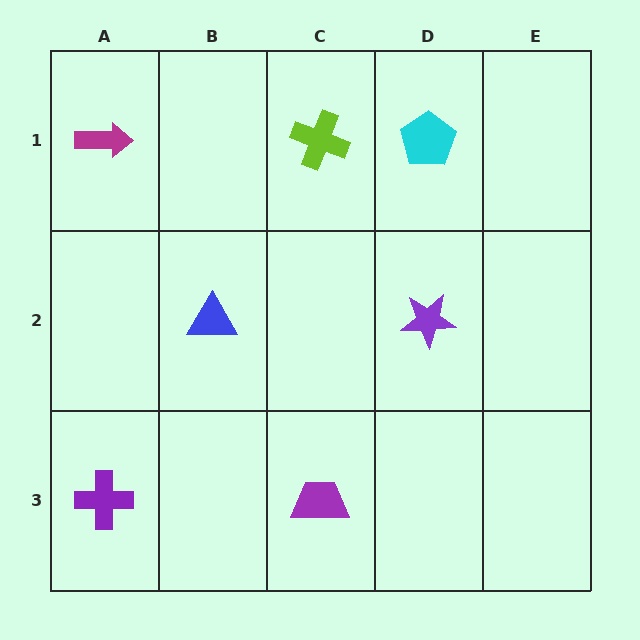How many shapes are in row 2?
2 shapes.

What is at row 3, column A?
A purple cross.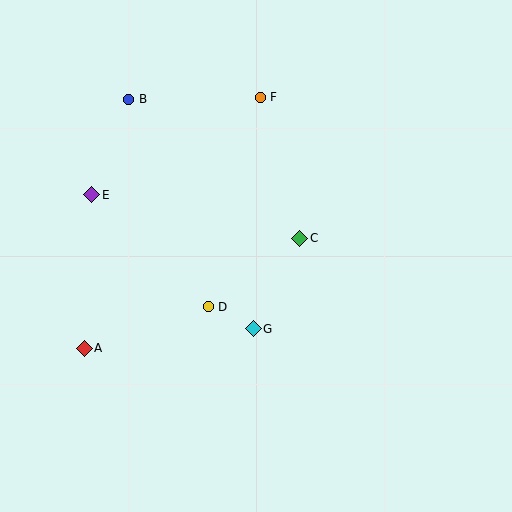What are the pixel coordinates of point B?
Point B is at (129, 99).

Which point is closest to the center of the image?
Point C at (300, 238) is closest to the center.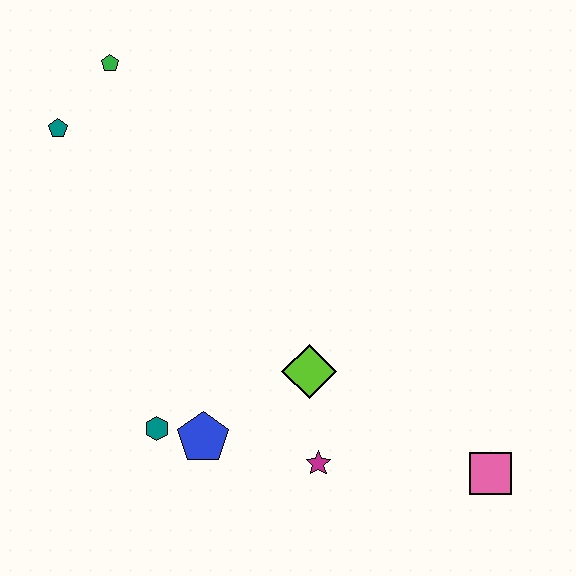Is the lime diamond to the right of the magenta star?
No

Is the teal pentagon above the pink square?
Yes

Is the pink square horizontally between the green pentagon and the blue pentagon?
No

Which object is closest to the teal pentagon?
The green pentagon is closest to the teal pentagon.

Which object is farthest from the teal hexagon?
The green pentagon is farthest from the teal hexagon.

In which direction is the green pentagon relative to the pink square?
The green pentagon is above the pink square.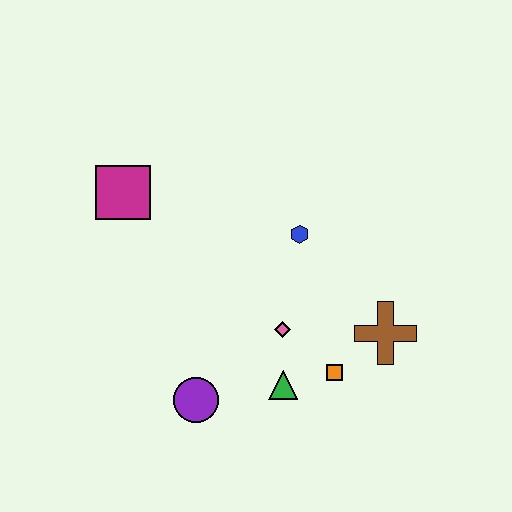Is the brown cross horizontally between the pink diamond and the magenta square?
No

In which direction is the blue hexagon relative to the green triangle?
The blue hexagon is above the green triangle.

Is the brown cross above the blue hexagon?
No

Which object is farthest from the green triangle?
The magenta square is farthest from the green triangle.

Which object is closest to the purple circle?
The green triangle is closest to the purple circle.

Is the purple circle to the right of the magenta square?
Yes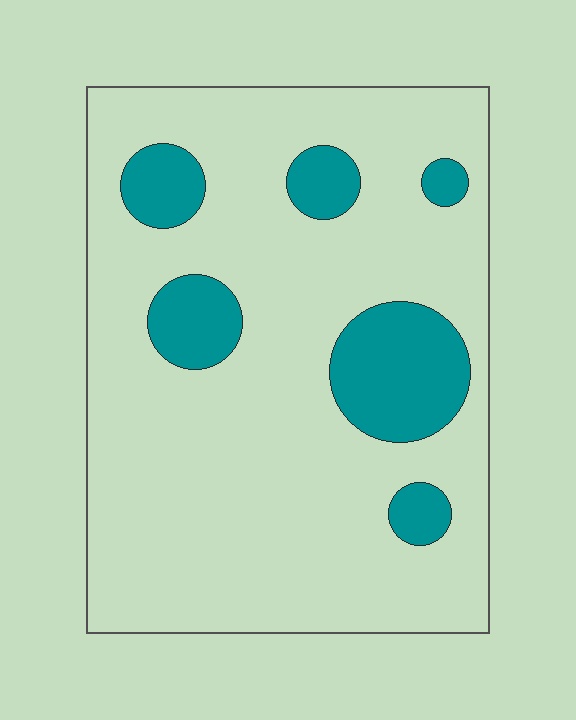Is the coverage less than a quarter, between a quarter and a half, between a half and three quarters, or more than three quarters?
Less than a quarter.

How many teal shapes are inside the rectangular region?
6.